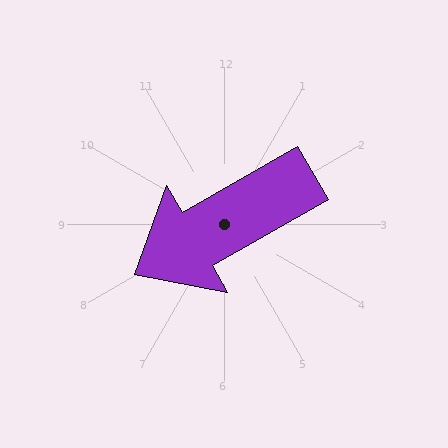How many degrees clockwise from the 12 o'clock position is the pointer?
Approximately 240 degrees.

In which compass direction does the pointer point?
Southwest.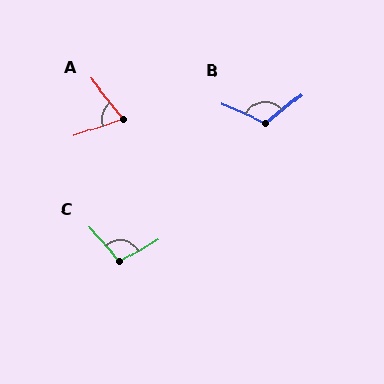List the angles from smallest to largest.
A (71°), C (101°), B (118°).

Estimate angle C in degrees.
Approximately 101 degrees.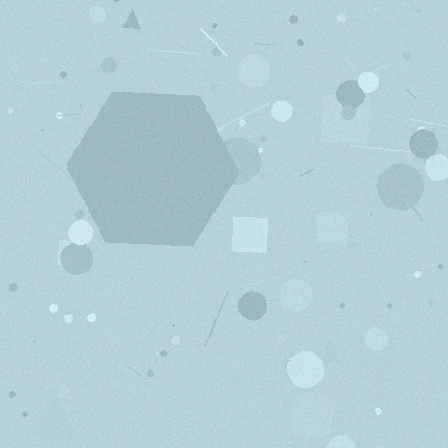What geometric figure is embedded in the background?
A hexagon is embedded in the background.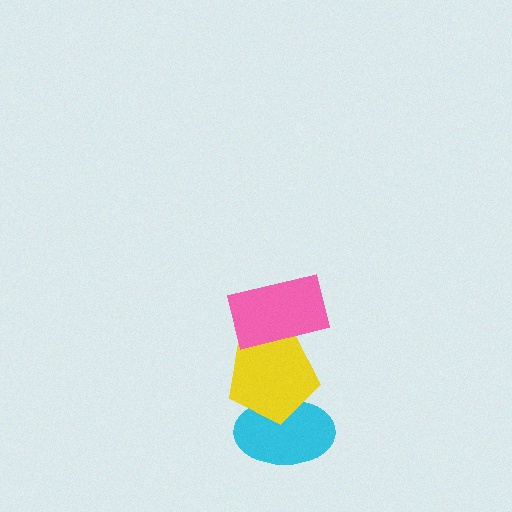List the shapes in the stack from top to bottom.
From top to bottom: the pink rectangle, the yellow pentagon, the cyan ellipse.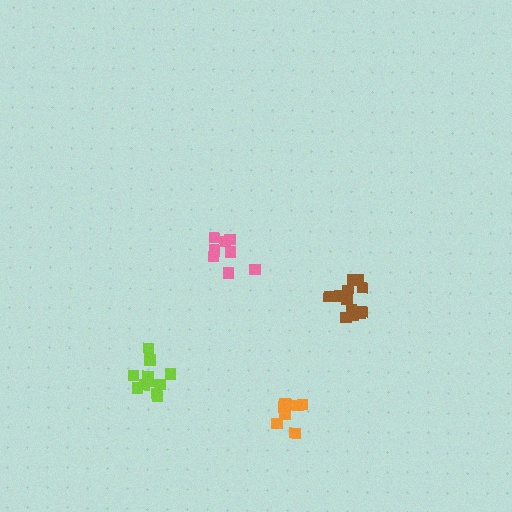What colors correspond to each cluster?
The clusters are colored: lime, brown, orange, pink.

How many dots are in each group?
Group 1: 11 dots, Group 2: 14 dots, Group 3: 10 dots, Group 4: 8 dots (43 total).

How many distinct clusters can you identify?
There are 4 distinct clusters.